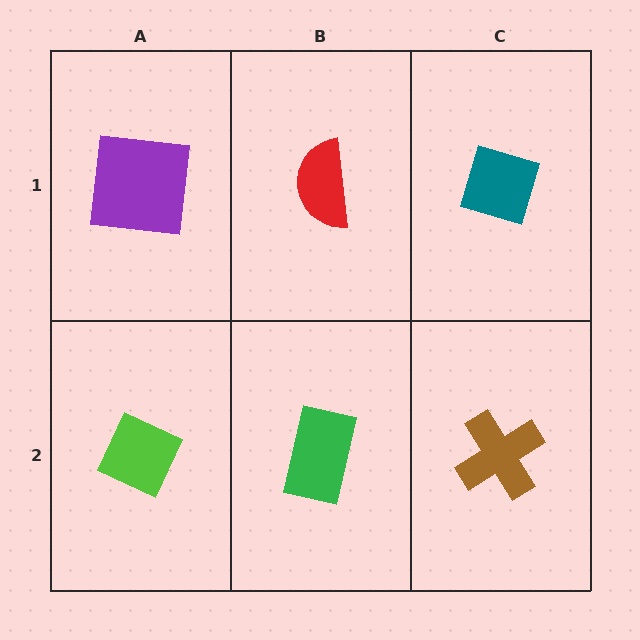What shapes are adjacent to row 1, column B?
A green rectangle (row 2, column B), a purple square (row 1, column A), a teal diamond (row 1, column C).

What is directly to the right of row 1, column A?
A red semicircle.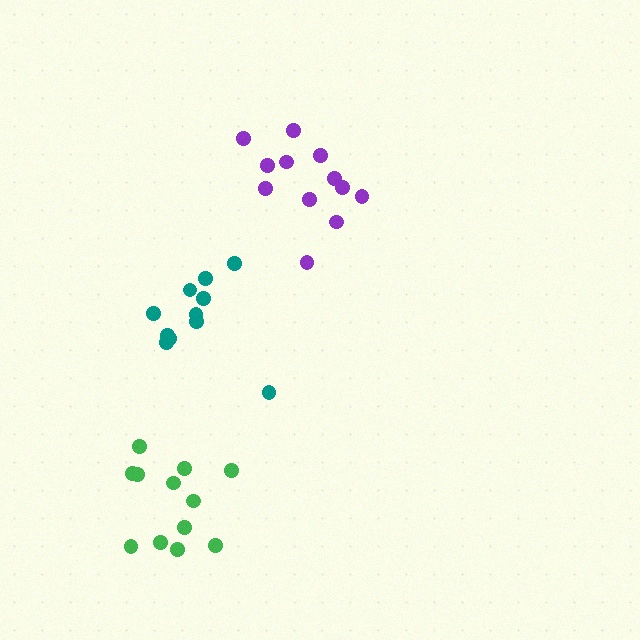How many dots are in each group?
Group 1: 12 dots, Group 2: 12 dots, Group 3: 11 dots (35 total).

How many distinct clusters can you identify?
There are 3 distinct clusters.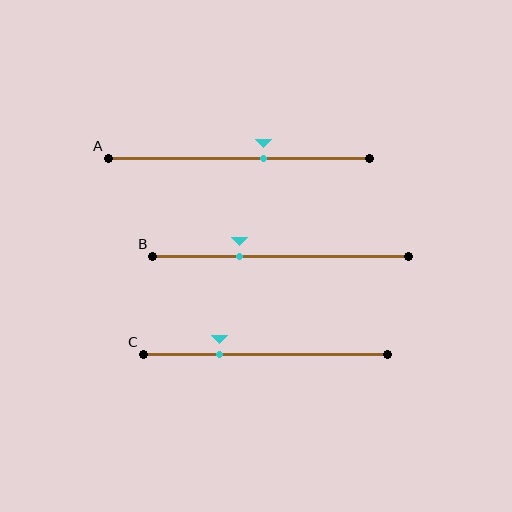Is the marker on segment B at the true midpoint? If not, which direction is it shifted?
No, the marker on segment B is shifted to the left by about 16% of the segment length.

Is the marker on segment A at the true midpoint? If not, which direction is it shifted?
No, the marker on segment A is shifted to the right by about 10% of the segment length.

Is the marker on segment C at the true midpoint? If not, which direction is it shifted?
No, the marker on segment C is shifted to the left by about 19% of the segment length.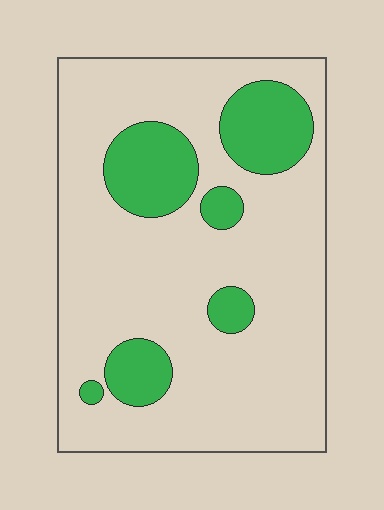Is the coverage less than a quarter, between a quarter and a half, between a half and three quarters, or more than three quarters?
Less than a quarter.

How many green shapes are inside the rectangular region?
6.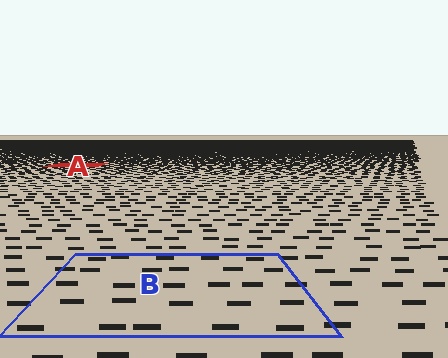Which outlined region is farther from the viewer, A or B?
Region A is farther from the viewer — the texture elements inside it appear smaller and more densely packed.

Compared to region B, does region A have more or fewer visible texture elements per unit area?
Region A has more texture elements per unit area — they are packed more densely because it is farther away.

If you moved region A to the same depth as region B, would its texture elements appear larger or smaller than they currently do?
They would appear larger. At a closer depth, the same texture elements are projected at a bigger on-screen size.